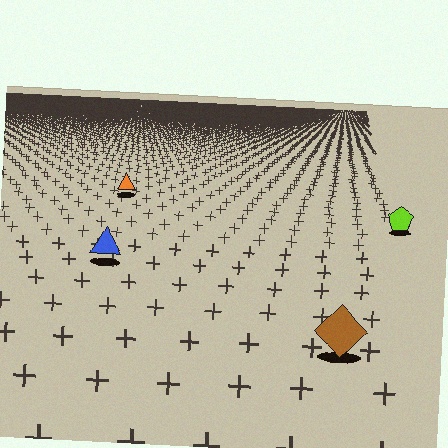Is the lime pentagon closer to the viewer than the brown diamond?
No. The brown diamond is closer — you can tell from the texture gradient: the ground texture is coarser near it.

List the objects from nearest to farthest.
From nearest to farthest: the brown diamond, the blue triangle, the lime pentagon, the orange triangle.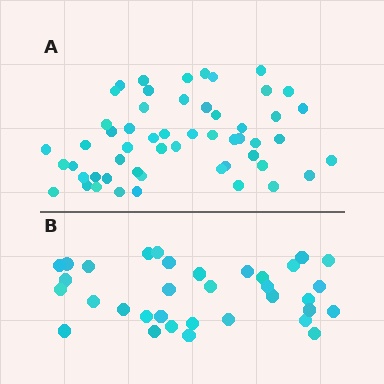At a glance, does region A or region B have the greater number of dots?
Region A (the top region) has more dots.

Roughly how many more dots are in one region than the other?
Region A has approximately 20 more dots than region B.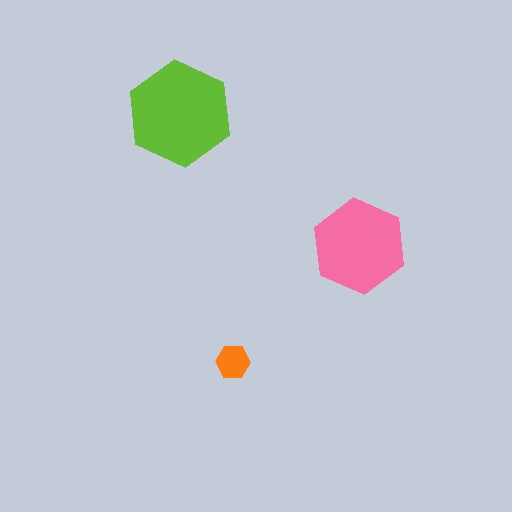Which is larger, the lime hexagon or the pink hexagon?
The lime one.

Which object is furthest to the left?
The lime hexagon is leftmost.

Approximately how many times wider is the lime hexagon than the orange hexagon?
About 3 times wider.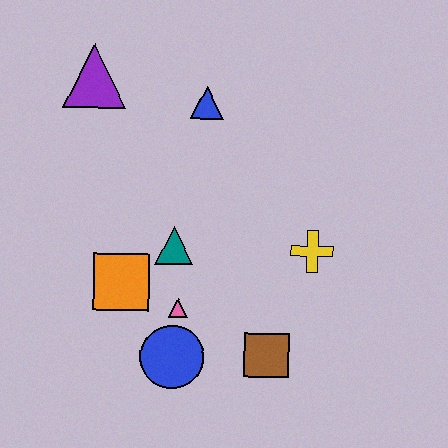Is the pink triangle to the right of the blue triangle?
No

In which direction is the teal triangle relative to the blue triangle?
The teal triangle is below the blue triangle.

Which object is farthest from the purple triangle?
The brown square is farthest from the purple triangle.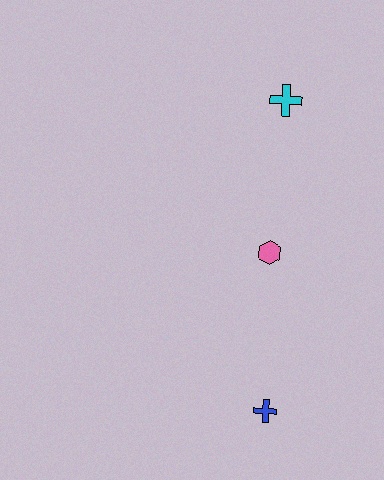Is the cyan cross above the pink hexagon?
Yes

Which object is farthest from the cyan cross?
The blue cross is farthest from the cyan cross.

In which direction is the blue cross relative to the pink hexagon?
The blue cross is below the pink hexagon.